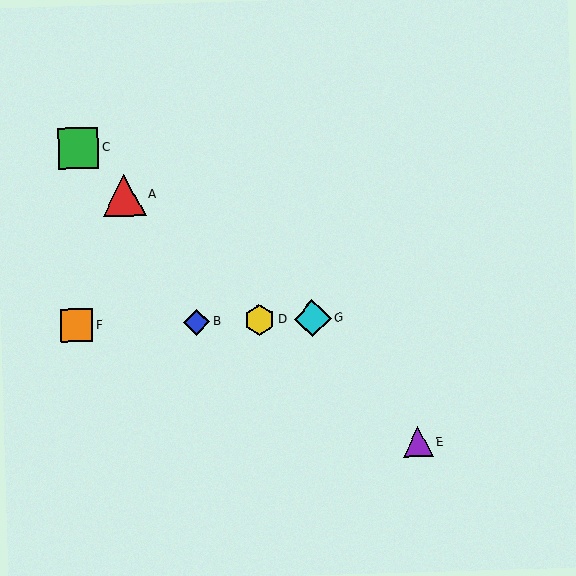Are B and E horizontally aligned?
No, B is at y≈322 and E is at y≈442.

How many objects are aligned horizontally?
4 objects (B, D, F, G) are aligned horizontally.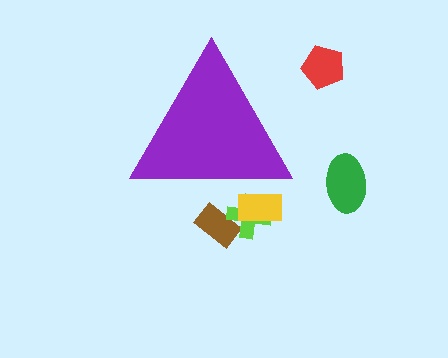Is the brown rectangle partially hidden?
Yes, the brown rectangle is partially hidden behind the purple triangle.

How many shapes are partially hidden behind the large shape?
3 shapes are partially hidden.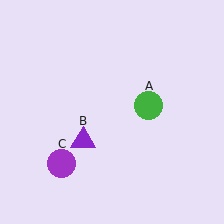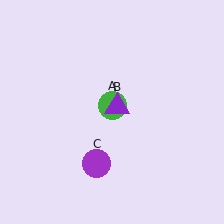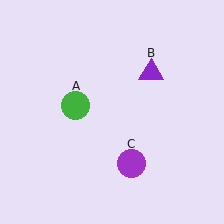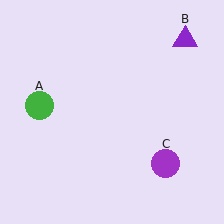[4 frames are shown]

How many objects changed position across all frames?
3 objects changed position: green circle (object A), purple triangle (object B), purple circle (object C).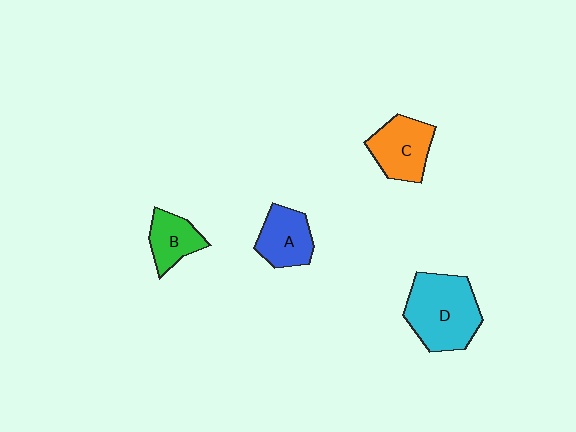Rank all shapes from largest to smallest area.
From largest to smallest: D (cyan), C (orange), A (blue), B (green).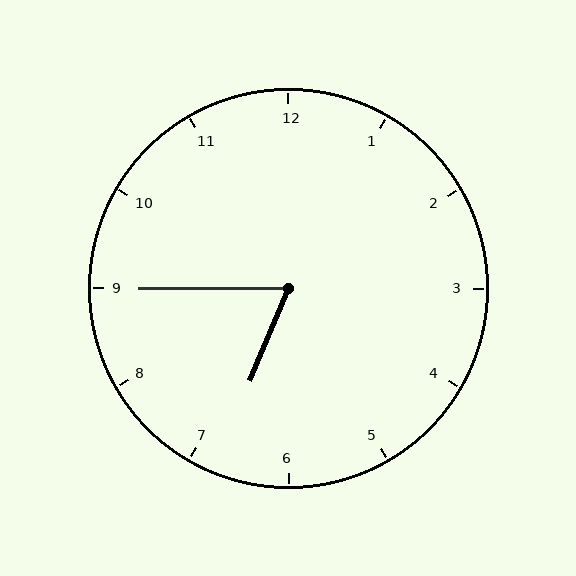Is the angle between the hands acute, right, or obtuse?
It is acute.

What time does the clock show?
6:45.